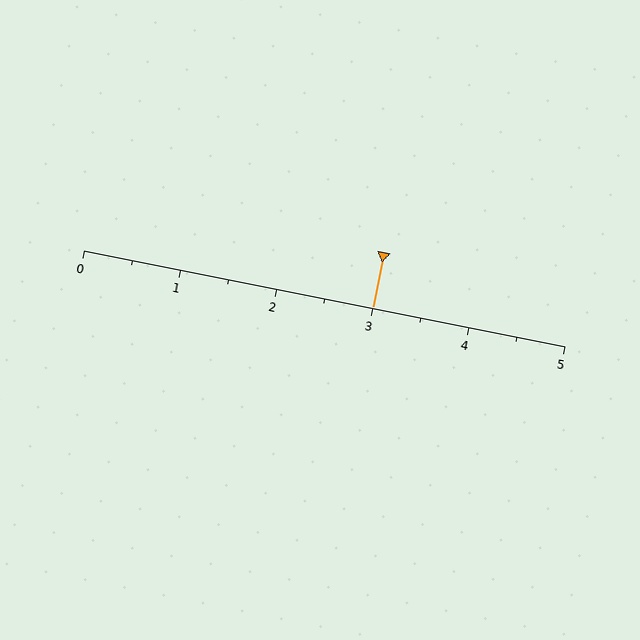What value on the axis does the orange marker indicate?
The marker indicates approximately 3.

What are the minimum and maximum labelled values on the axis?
The axis runs from 0 to 5.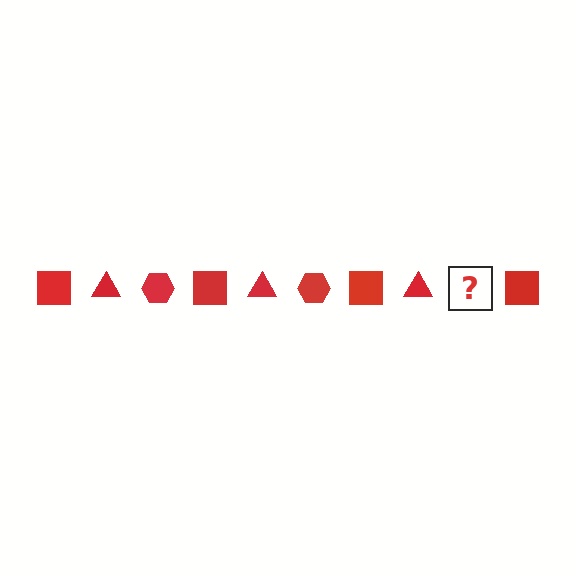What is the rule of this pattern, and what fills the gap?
The rule is that the pattern cycles through square, triangle, hexagon shapes in red. The gap should be filled with a red hexagon.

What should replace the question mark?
The question mark should be replaced with a red hexagon.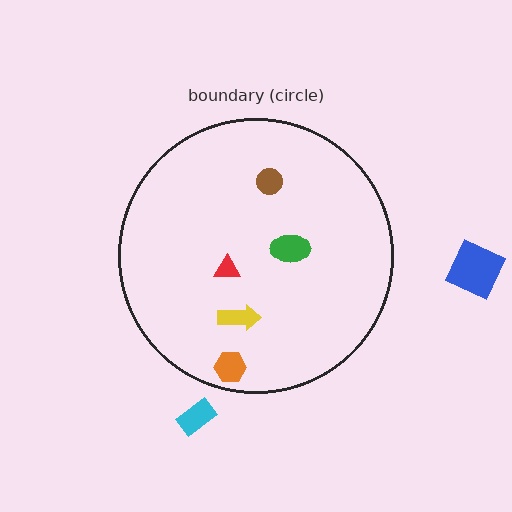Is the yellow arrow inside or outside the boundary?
Inside.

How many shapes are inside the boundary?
5 inside, 2 outside.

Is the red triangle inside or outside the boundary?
Inside.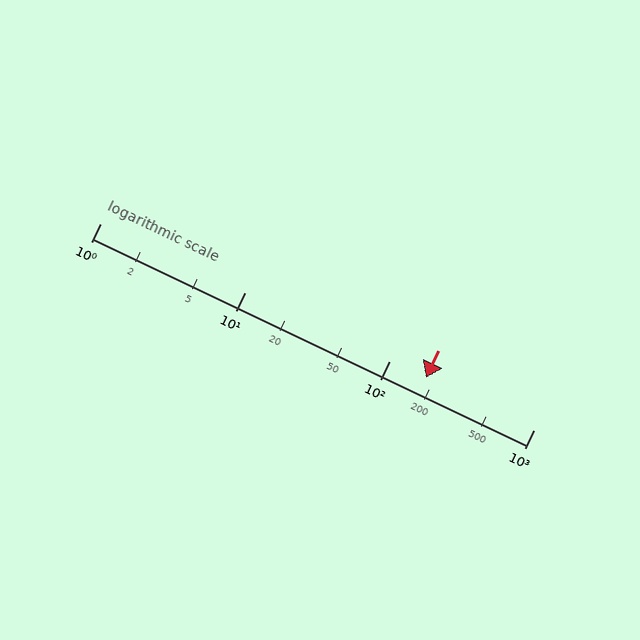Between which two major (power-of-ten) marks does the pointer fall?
The pointer is between 100 and 1000.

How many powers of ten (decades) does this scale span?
The scale spans 3 decades, from 1 to 1000.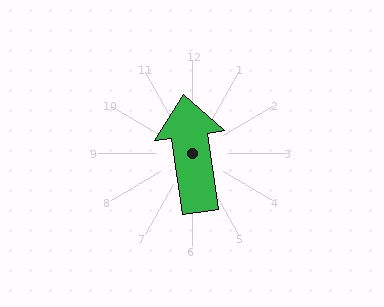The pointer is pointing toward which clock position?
Roughly 12 o'clock.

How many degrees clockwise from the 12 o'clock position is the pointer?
Approximately 352 degrees.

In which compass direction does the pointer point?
North.